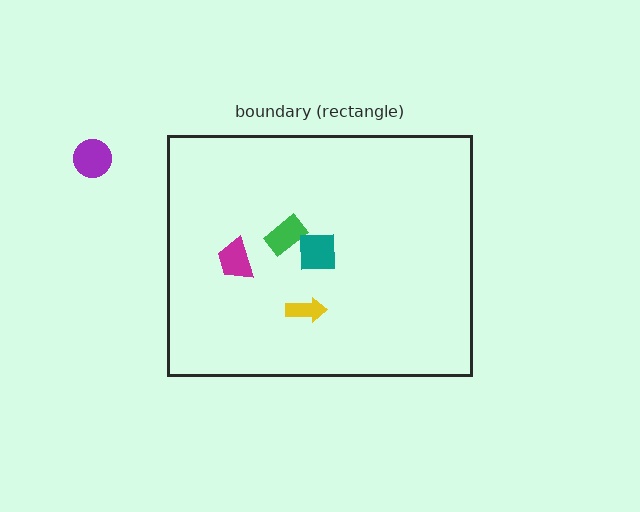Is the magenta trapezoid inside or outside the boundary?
Inside.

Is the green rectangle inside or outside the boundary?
Inside.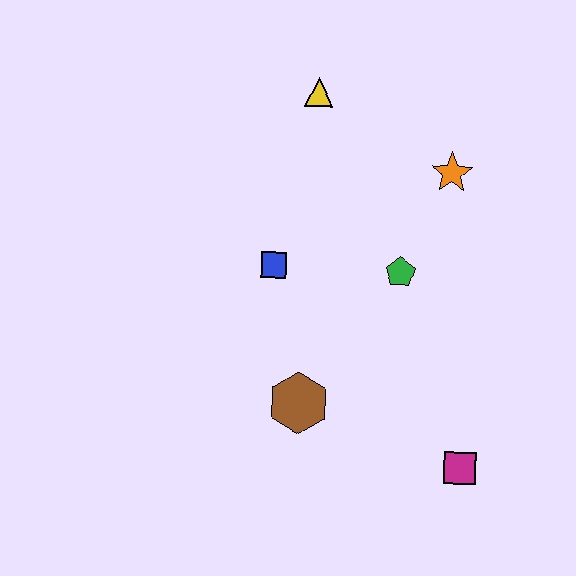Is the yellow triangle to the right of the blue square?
Yes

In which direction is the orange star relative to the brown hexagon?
The orange star is above the brown hexagon.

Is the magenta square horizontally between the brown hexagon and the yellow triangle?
No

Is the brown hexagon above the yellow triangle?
No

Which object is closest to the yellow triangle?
The orange star is closest to the yellow triangle.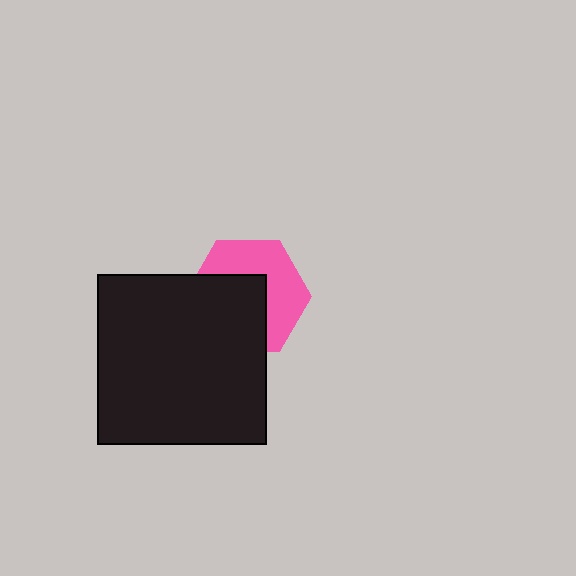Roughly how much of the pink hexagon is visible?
About half of it is visible (roughly 49%).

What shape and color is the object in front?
The object in front is a black square.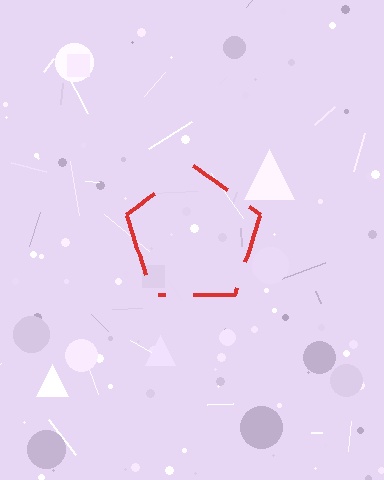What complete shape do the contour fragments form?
The contour fragments form a pentagon.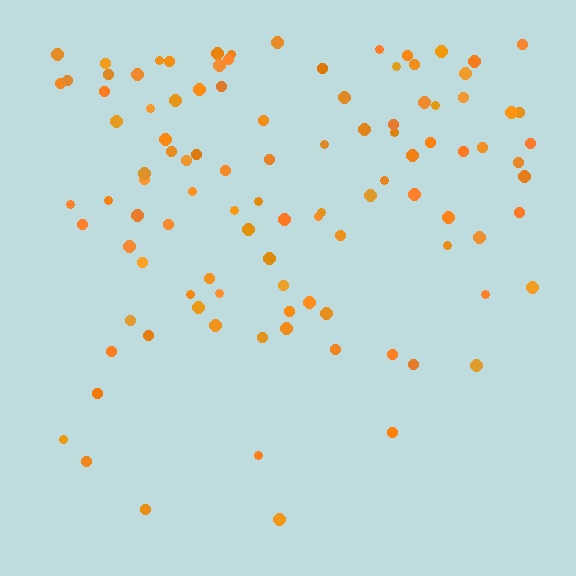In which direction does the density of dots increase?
From bottom to top, with the top side densest.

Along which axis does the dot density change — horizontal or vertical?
Vertical.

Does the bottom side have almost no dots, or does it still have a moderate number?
Still a moderate number, just noticeably fewer than the top.